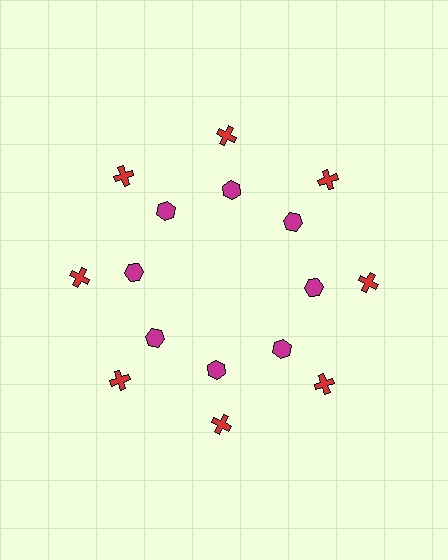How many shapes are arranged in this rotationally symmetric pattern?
There are 16 shapes, arranged in 8 groups of 2.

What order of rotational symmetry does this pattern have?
This pattern has 8-fold rotational symmetry.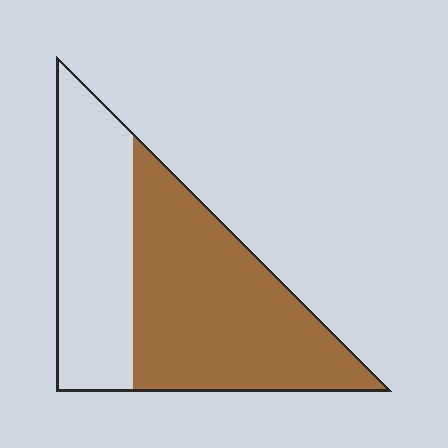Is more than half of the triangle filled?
Yes.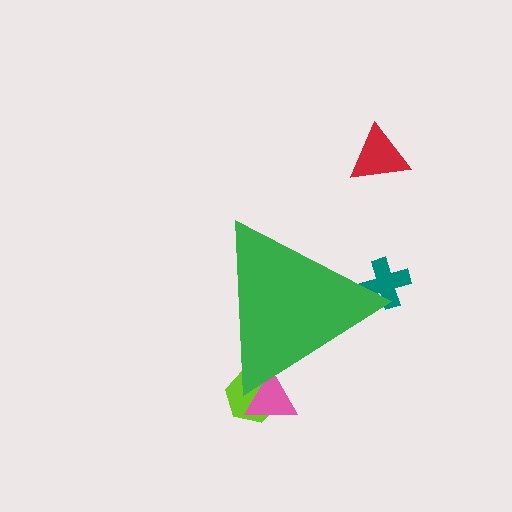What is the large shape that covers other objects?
A green triangle.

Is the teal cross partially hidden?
Yes, the teal cross is partially hidden behind the green triangle.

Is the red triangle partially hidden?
No, the red triangle is fully visible.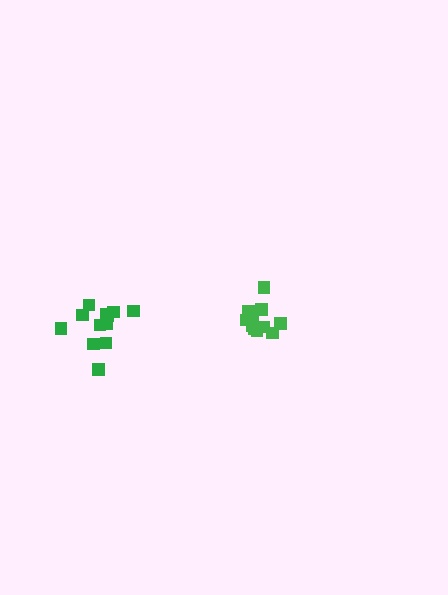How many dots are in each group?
Group 1: 13 dots, Group 2: 11 dots (24 total).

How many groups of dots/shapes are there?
There are 2 groups.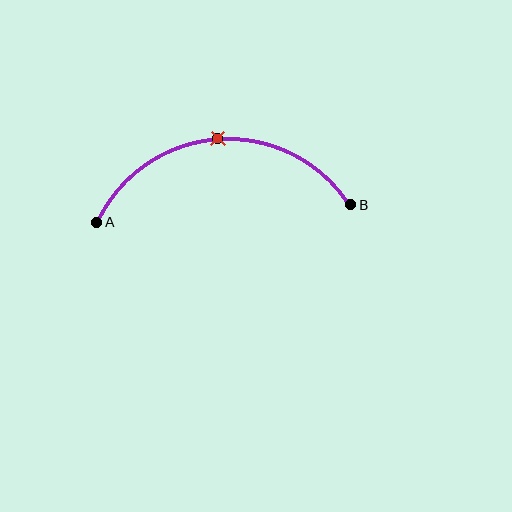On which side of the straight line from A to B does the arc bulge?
The arc bulges above the straight line connecting A and B.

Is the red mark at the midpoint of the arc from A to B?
Yes. The red mark lies on the arc at equal arc-length from both A and B — it is the arc midpoint.